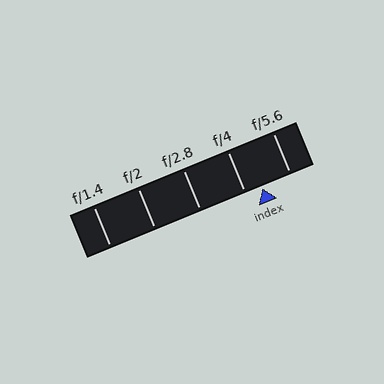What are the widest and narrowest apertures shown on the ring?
The widest aperture shown is f/1.4 and the narrowest is f/5.6.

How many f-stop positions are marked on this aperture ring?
There are 5 f-stop positions marked.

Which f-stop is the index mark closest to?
The index mark is closest to f/4.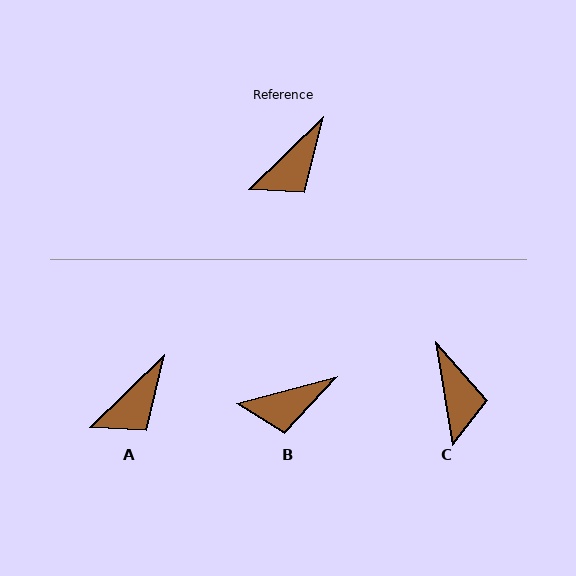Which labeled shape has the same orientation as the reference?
A.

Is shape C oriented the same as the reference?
No, it is off by about 55 degrees.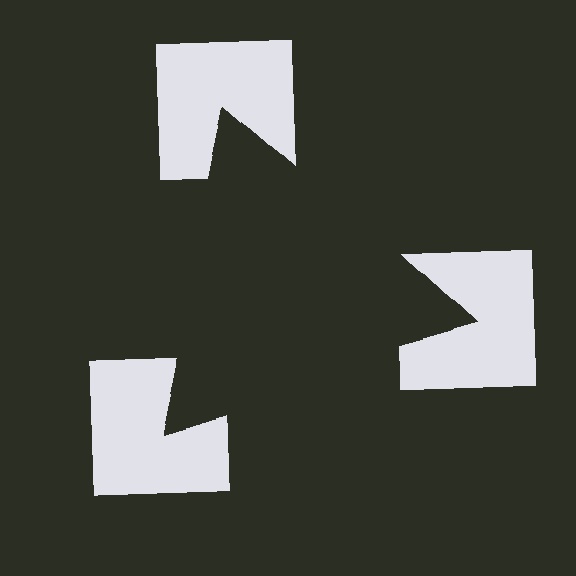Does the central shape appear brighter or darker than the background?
It typically appears slightly darker than the background, even though no actual brightness change is drawn.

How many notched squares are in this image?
There are 3 — one at each vertex of the illusory triangle.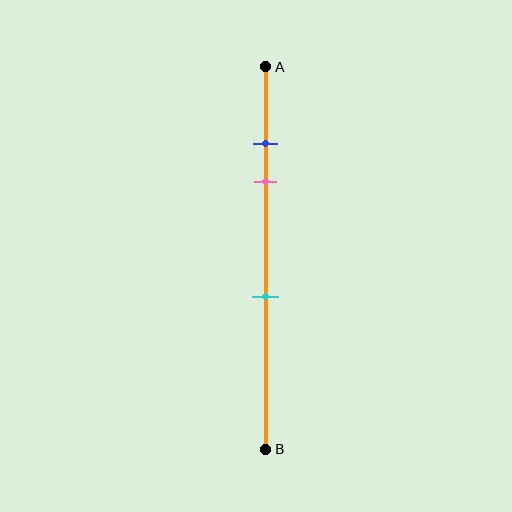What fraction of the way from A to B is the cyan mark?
The cyan mark is approximately 60% (0.6) of the way from A to B.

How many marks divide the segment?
There are 3 marks dividing the segment.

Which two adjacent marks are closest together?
The blue and pink marks are the closest adjacent pair.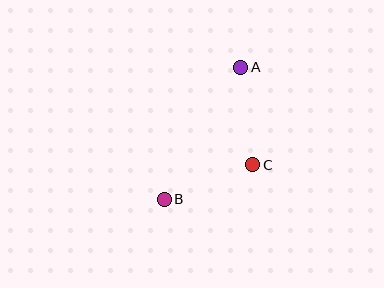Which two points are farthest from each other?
Points A and B are farthest from each other.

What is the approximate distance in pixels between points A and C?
The distance between A and C is approximately 98 pixels.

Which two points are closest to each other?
Points B and C are closest to each other.